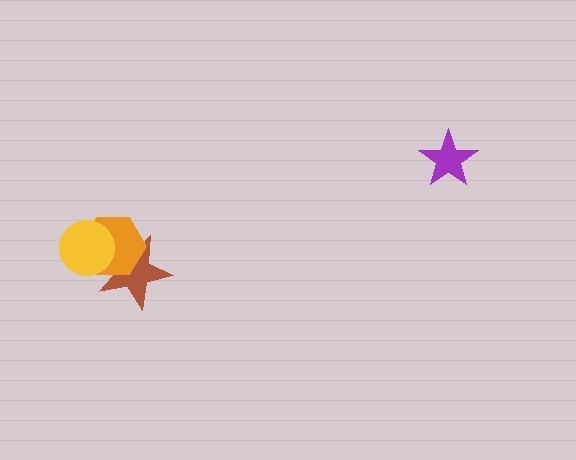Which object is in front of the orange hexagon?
The yellow circle is in front of the orange hexagon.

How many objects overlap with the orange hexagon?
2 objects overlap with the orange hexagon.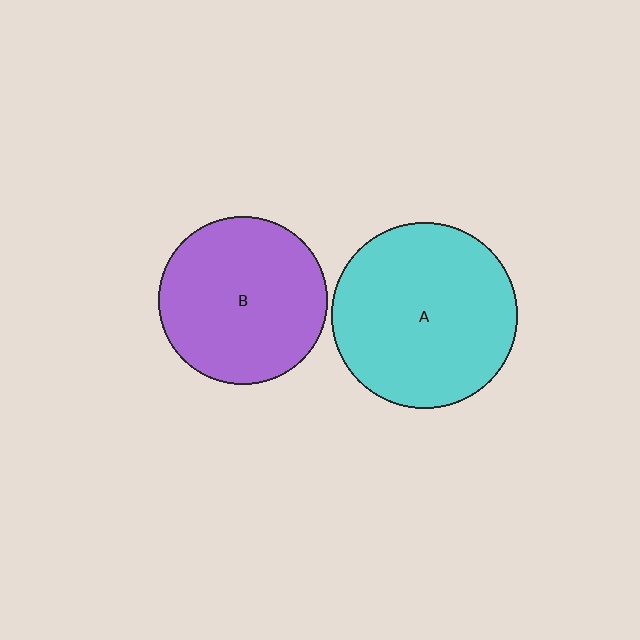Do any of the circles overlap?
No, none of the circles overlap.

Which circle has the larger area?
Circle A (cyan).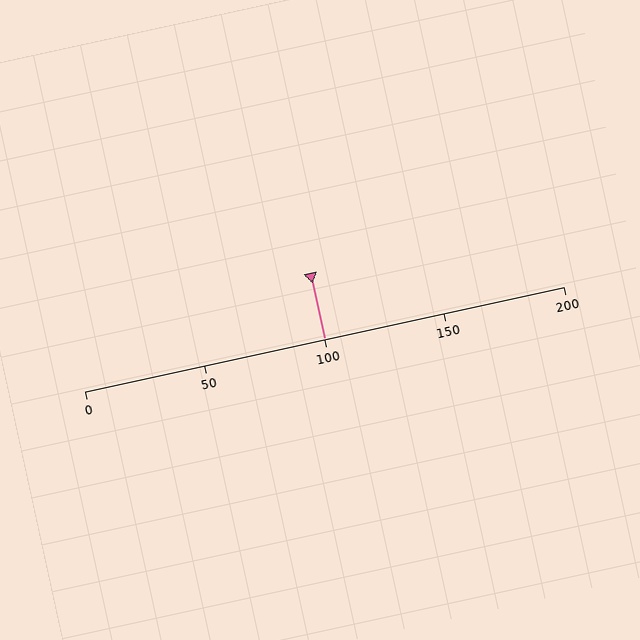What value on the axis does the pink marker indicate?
The marker indicates approximately 100.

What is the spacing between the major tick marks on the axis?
The major ticks are spaced 50 apart.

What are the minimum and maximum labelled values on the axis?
The axis runs from 0 to 200.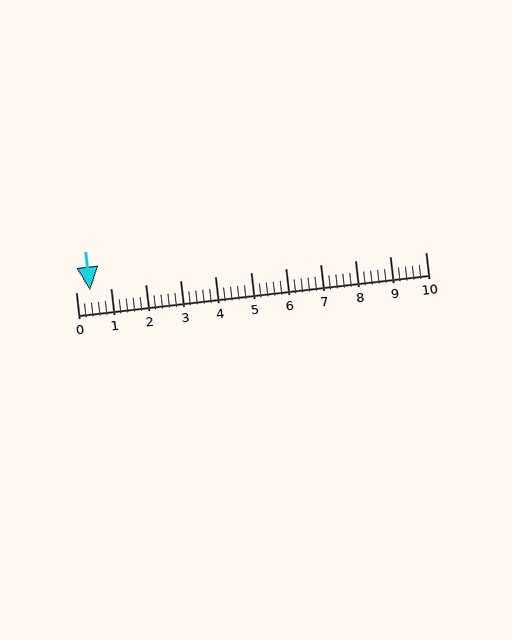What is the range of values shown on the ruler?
The ruler shows values from 0 to 10.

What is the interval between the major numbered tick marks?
The major tick marks are spaced 1 units apart.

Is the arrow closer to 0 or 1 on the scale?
The arrow is closer to 0.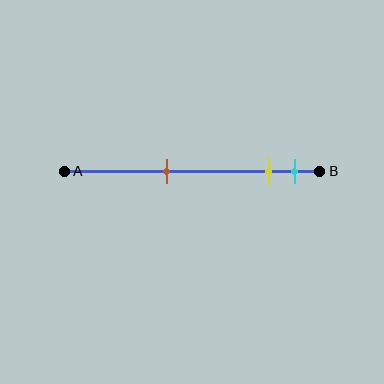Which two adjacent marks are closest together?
The yellow and cyan marks are the closest adjacent pair.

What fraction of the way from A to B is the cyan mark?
The cyan mark is approximately 90% (0.9) of the way from A to B.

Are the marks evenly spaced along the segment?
No, the marks are not evenly spaced.